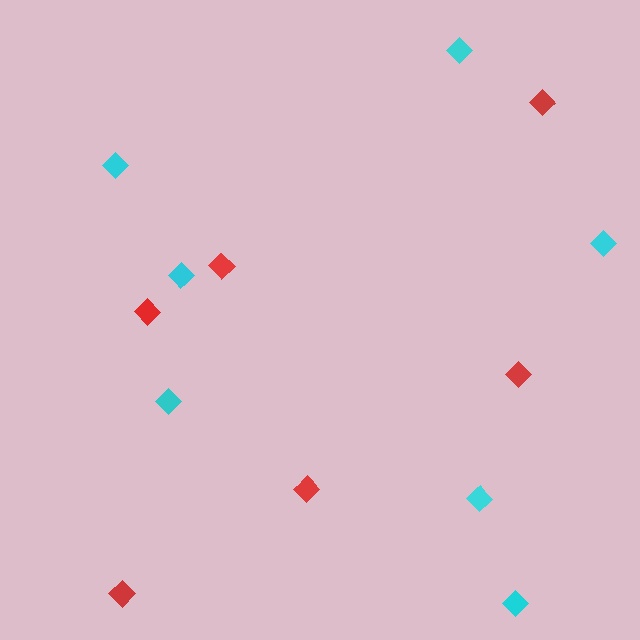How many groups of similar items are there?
There are 2 groups: one group of cyan diamonds (7) and one group of red diamonds (6).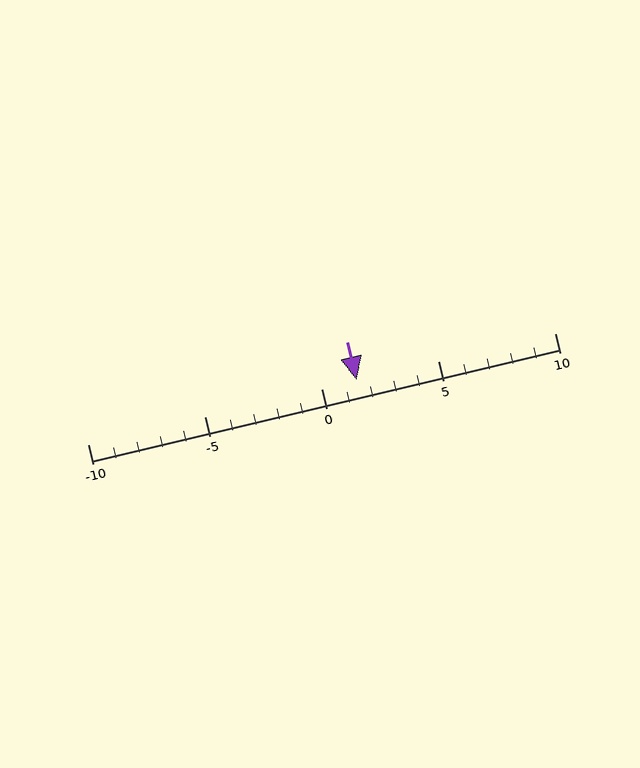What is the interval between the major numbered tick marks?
The major tick marks are spaced 5 units apart.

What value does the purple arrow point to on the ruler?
The purple arrow points to approximately 2.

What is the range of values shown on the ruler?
The ruler shows values from -10 to 10.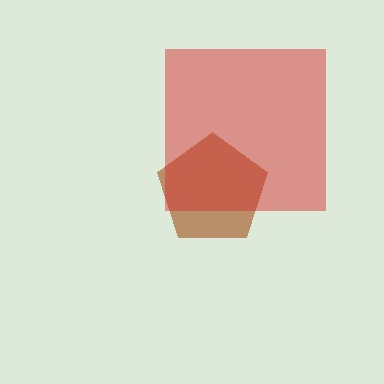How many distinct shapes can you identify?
There are 2 distinct shapes: a brown pentagon, a red square.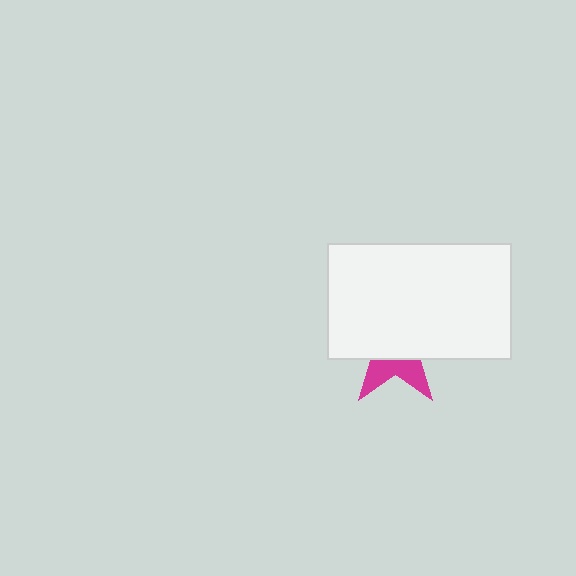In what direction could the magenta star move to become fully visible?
The magenta star could move down. That would shift it out from behind the white rectangle entirely.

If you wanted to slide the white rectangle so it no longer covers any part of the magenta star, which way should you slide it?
Slide it up — that is the most direct way to separate the two shapes.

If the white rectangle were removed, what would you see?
You would see the complete magenta star.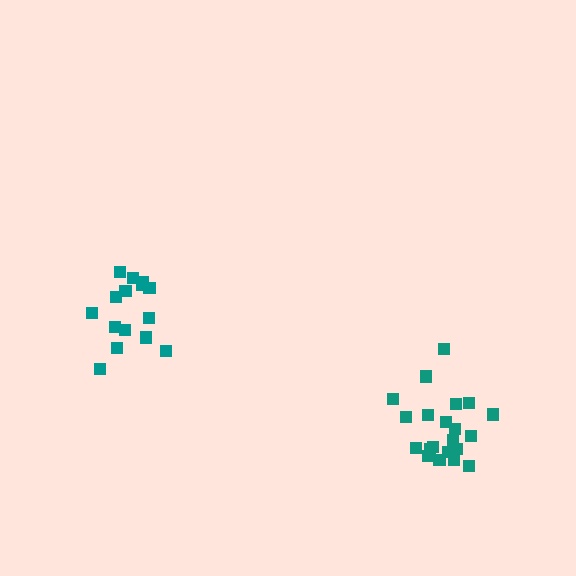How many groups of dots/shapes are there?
There are 2 groups.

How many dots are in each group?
Group 1: 21 dots, Group 2: 15 dots (36 total).